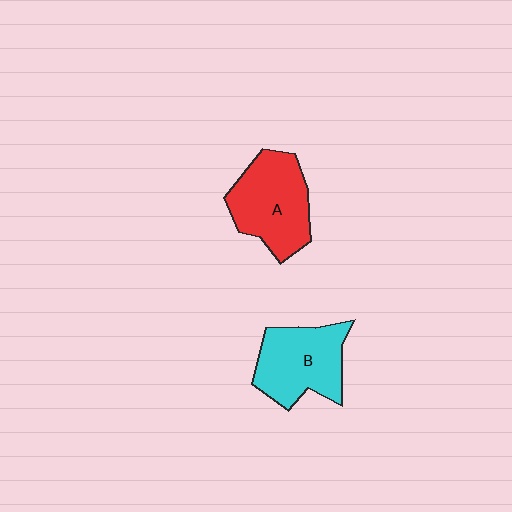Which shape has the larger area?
Shape A (red).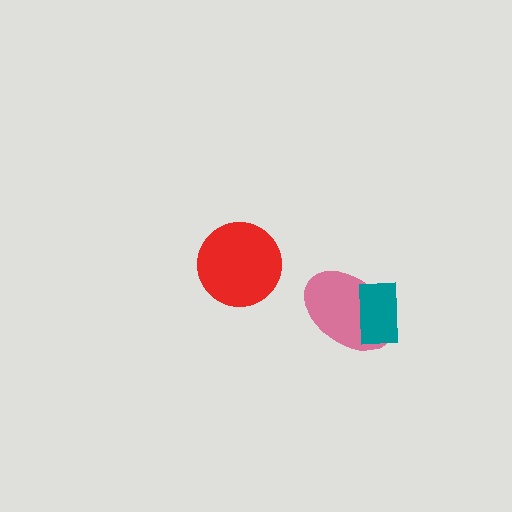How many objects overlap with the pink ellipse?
1 object overlaps with the pink ellipse.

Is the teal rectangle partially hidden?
No, no other shape covers it.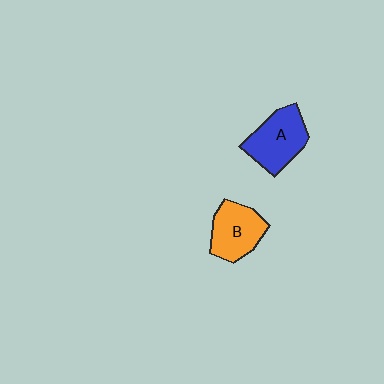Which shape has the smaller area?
Shape B (orange).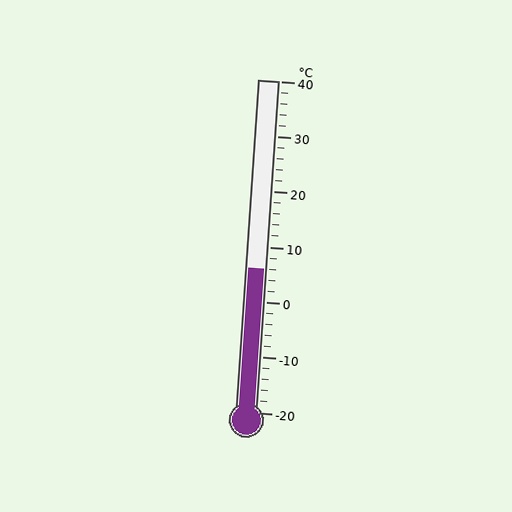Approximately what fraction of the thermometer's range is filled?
The thermometer is filled to approximately 45% of its range.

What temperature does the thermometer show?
The thermometer shows approximately 6°C.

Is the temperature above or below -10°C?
The temperature is above -10°C.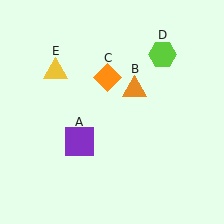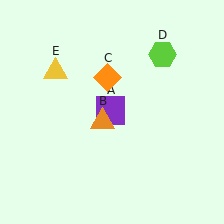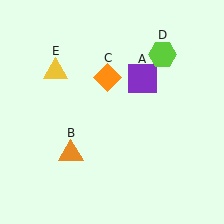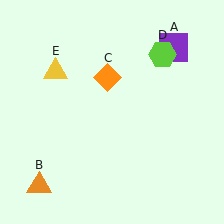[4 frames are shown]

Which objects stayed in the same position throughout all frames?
Orange diamond (object C) and lime hexagon (object D) and yellow triangle (object E) remained stationary.